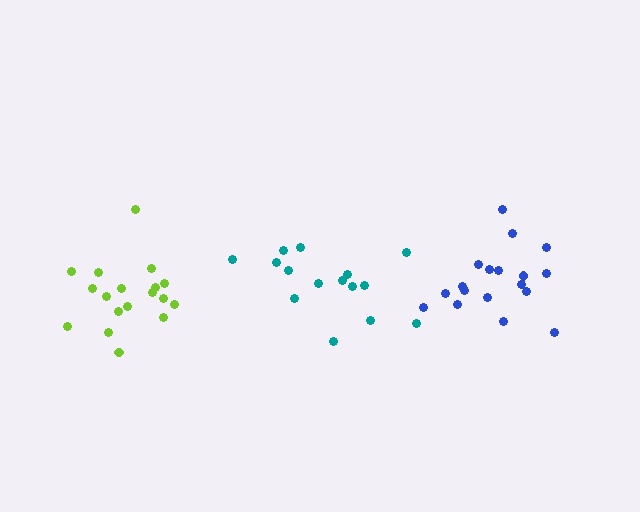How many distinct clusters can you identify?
There are 3 distinct clusters.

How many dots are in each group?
Group 1: 15 dots, Group 2: 18 dots, Group 3: 18 dots (51 total).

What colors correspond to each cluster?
The clusters are colored: teal, lime, blue.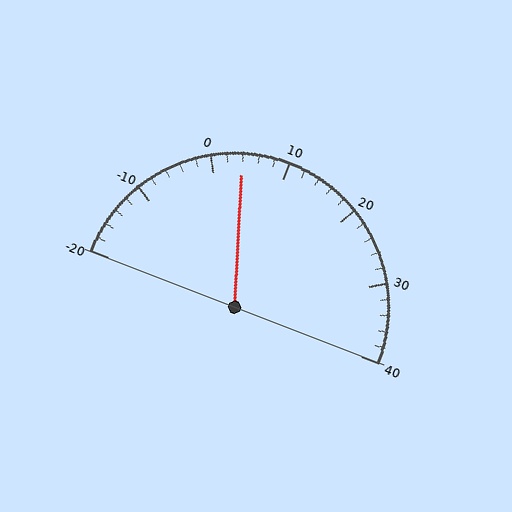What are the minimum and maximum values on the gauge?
The gauge ranges from -20 to 40.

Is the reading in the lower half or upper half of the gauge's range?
The reading is in the lower half of the range (-20 to 40).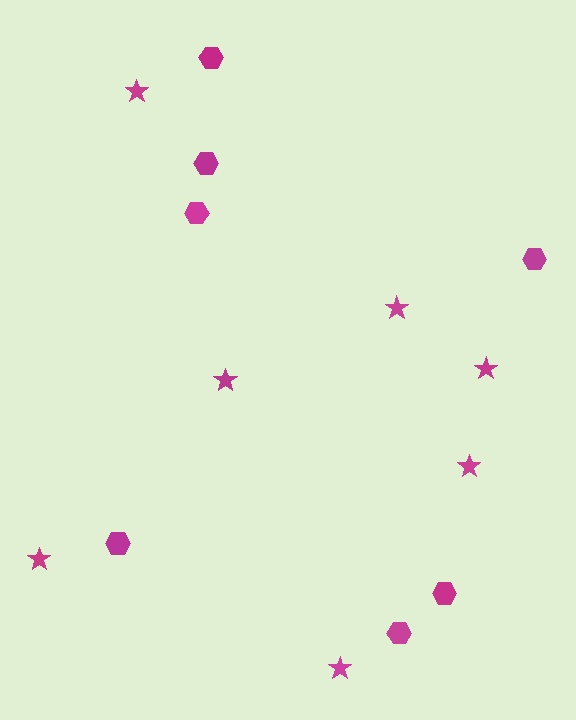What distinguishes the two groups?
There are 2 groups: one group of stars (7) and one group of hexagons (7).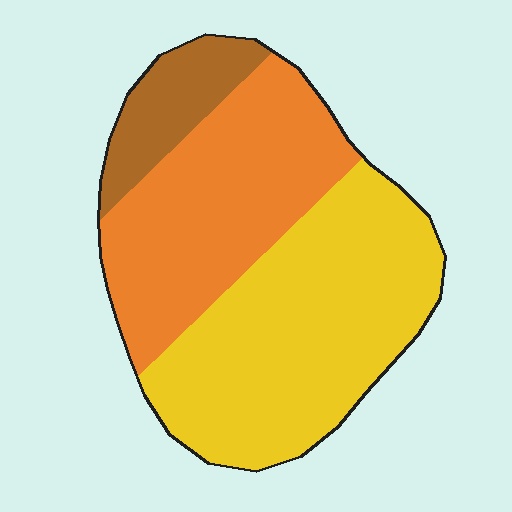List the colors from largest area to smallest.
From largest to smallest: yellow, orange, brown.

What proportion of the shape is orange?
Orange covers roughly 40% of the shape.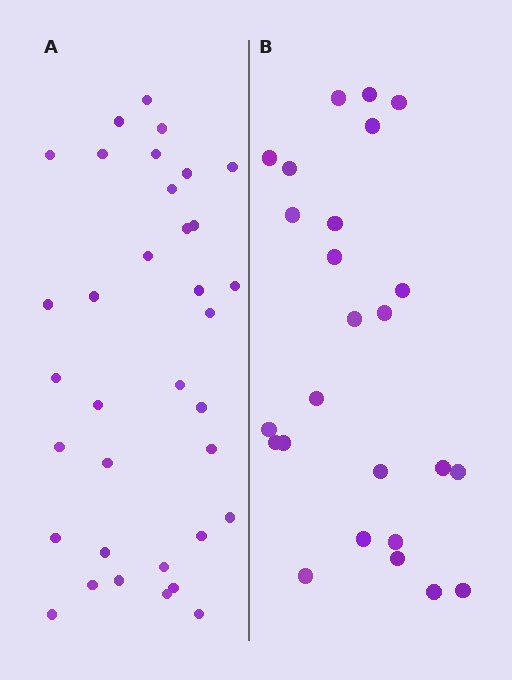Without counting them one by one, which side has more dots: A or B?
Region A (the left region) has more dots.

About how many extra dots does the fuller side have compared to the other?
Region A has roughly 10 or so more dots than region B.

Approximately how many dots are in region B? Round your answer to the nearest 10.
About 20 dots. (The exact count is 25, which rounds to 20.)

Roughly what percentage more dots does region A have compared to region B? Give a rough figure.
About 40% more.